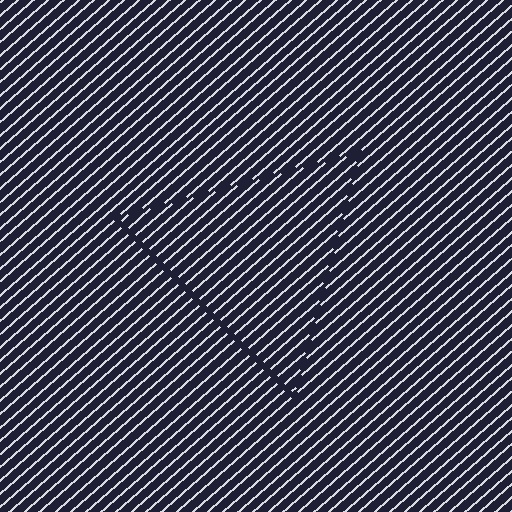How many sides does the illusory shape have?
3 sides — the line-ends trace a triangle.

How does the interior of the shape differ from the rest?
The interior of the shape contains the same grating, shifted by half a period — the contour is defined by the phase discontinuity where line-ends from the inner and outer gratings abut.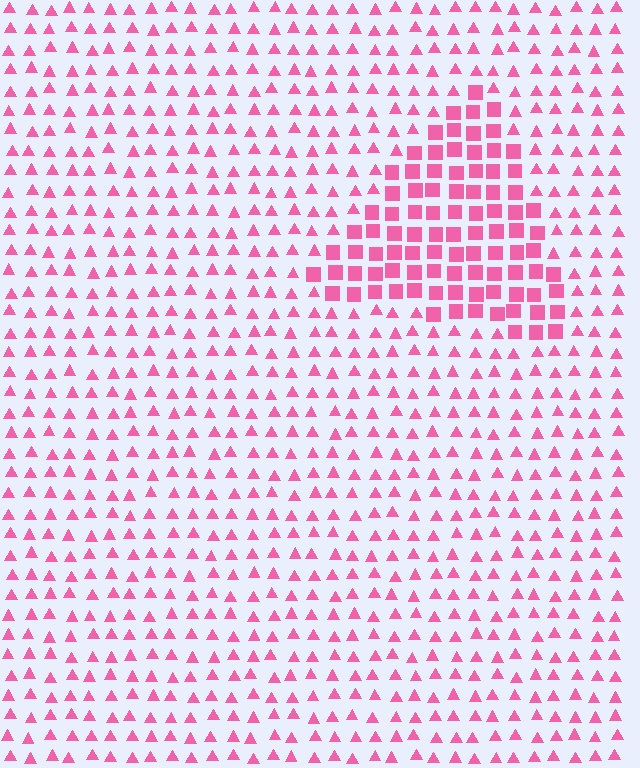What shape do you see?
I see a triangle.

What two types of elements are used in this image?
The image uses squares inside the triangle region and triangles outside it.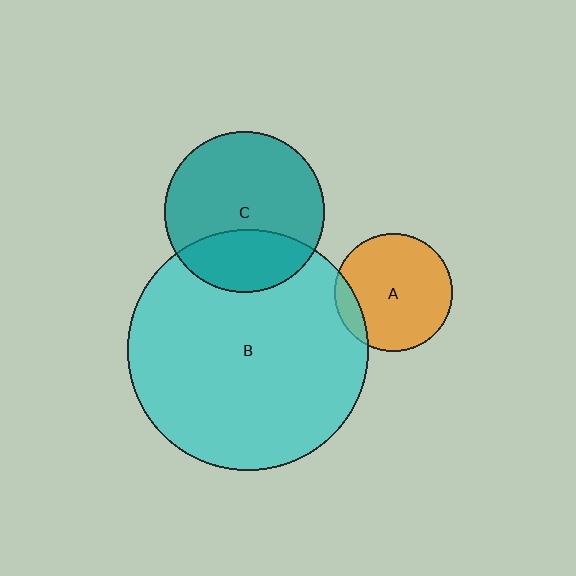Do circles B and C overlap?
Yes.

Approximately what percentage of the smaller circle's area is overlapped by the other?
Approximately 30%.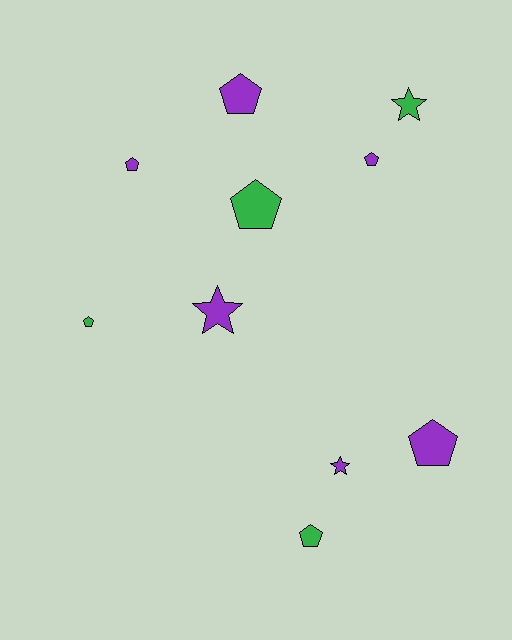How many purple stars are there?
There are 2 purple stars.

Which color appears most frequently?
Purple, with 6 objects.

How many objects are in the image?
There are 10 objects.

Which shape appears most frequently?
Pentagon, with 7 objects.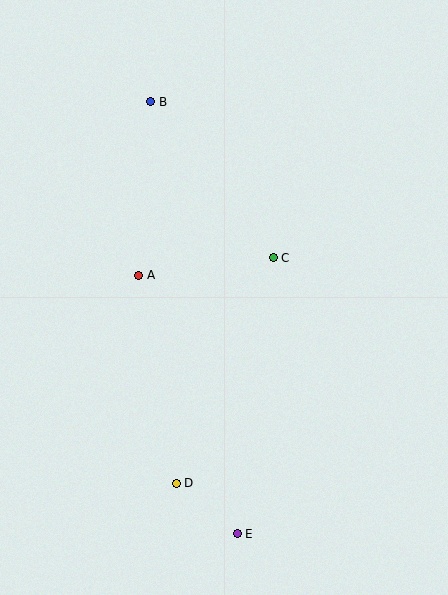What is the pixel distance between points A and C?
The distance between A and C is 136 pixels.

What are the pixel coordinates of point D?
Point D is at (176, 483).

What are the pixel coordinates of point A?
Point A is at (139, 275).